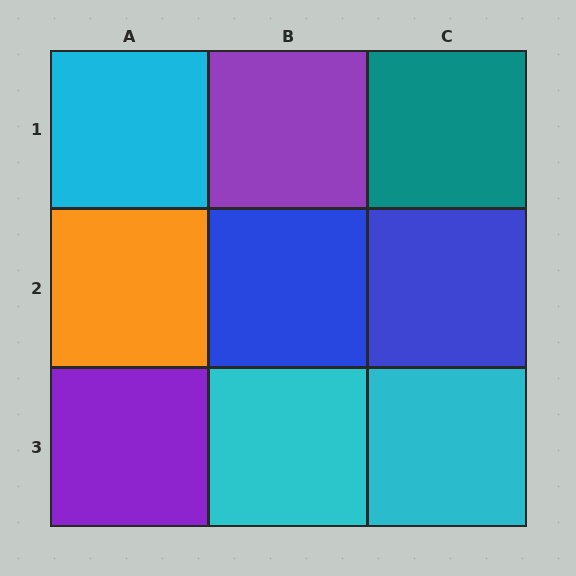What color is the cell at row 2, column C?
Blue.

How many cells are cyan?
3 cells are cyan.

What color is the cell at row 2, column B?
Blue.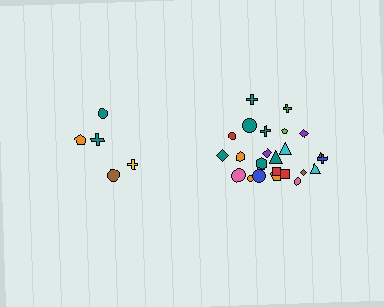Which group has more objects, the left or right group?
The right group.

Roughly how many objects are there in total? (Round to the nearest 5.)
Roughly 30 objects in total.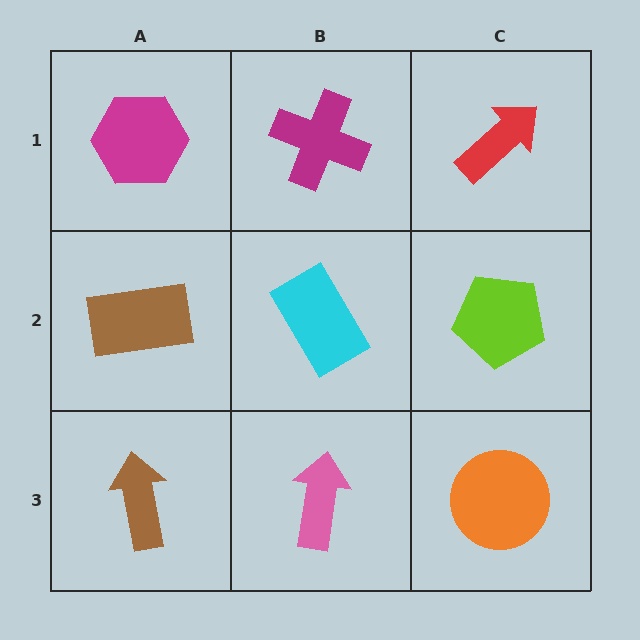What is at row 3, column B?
A pink arrow.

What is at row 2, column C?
A lime pentagon.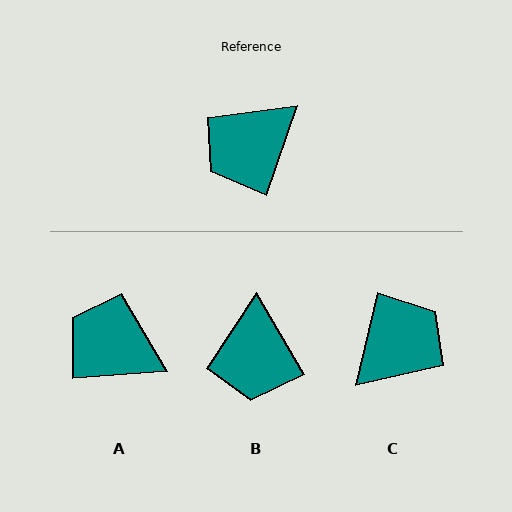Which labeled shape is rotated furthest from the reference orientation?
C, about 174 degrees away.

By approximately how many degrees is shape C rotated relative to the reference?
Approximately 174 degrees clockwise.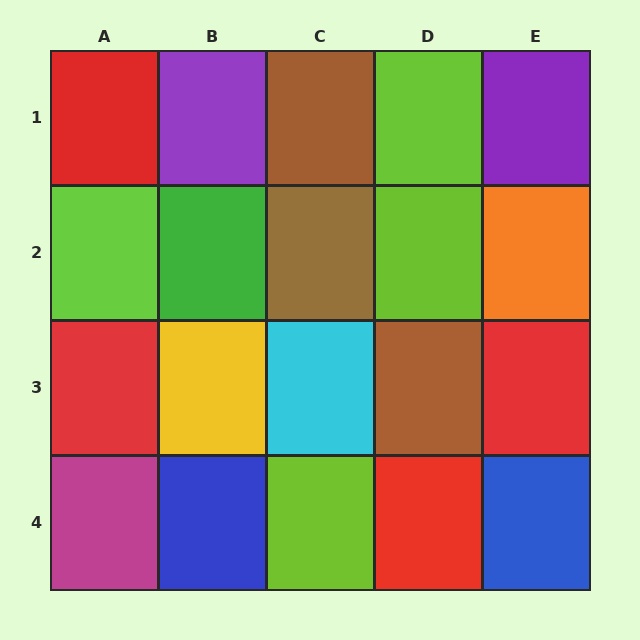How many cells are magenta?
1 cell is magenta.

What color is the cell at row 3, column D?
Brown.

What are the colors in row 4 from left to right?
Magenta, blue, lime, red, blue.